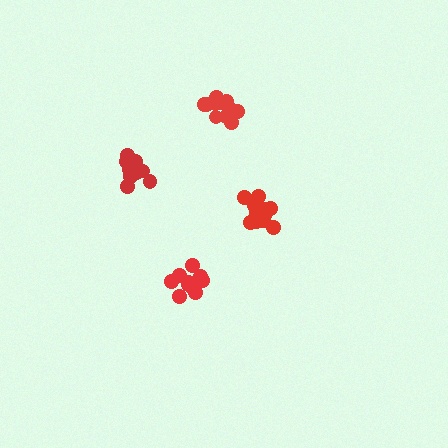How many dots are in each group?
Group 1: 12 dots, Group 2: 15 dots, Group 3: 15 dots, Group 4: 12 dots (54 total).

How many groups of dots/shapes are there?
There are 4 groups.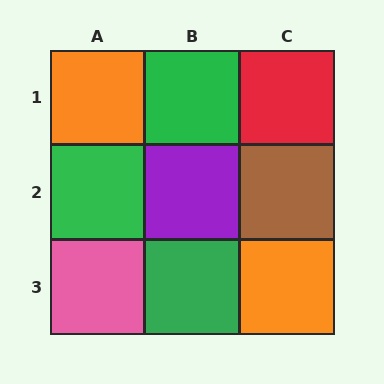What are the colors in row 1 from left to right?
Orange, green, red.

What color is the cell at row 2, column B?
Purple.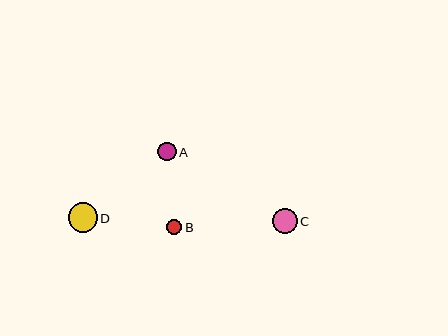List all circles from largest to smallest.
From largest to smallest: D, C, A, B.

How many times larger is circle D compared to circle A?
Circle D is approximately 1.6 times the size of circle A.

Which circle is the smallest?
Circle B is the smallest with a size of approximately 15 pixels.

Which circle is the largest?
Circle D is the largest with a size of approximately 29 pixels.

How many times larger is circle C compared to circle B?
Circle C is approximately 1.7 times the size of circle B.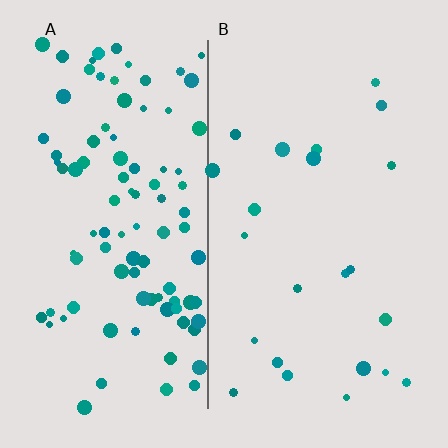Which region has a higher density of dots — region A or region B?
A (the left).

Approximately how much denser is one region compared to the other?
Approximately 4.3× — region A over region B.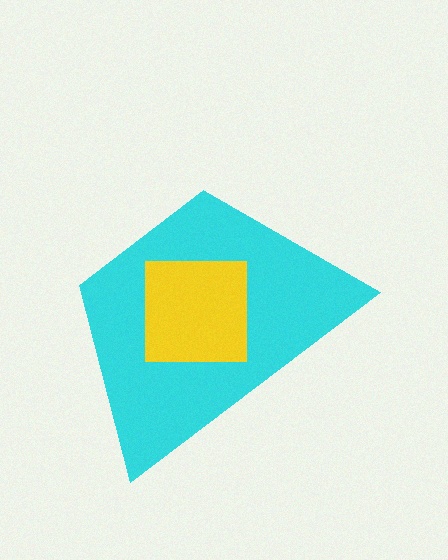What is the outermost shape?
The cyan trapezoid.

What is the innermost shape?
The yellow square.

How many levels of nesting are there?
2.